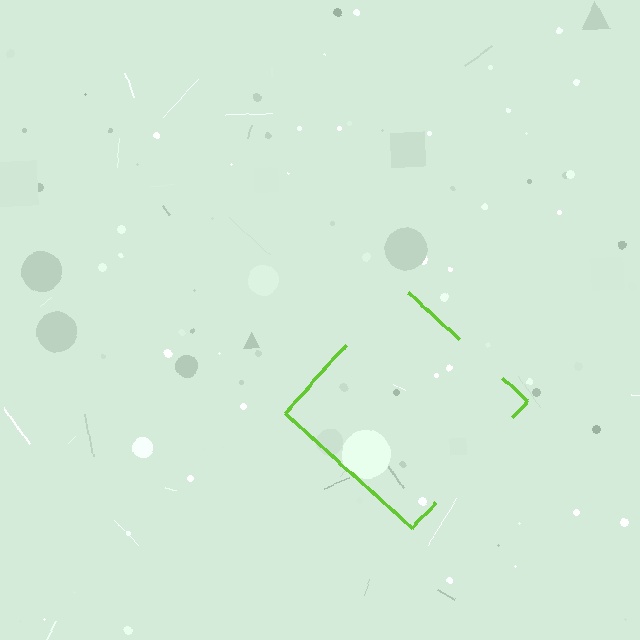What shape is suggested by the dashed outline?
The dashed outline suggests a diamond.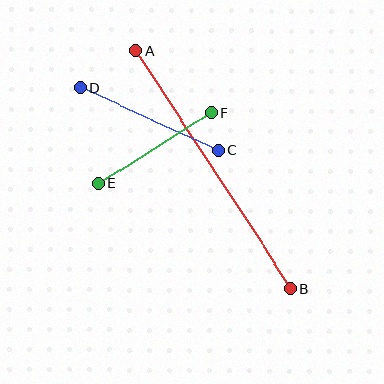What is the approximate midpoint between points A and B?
The midpoint is at approximately (213, 170) pixels.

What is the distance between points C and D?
The distance is approximately 152 pixels.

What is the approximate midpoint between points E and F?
The midpoint is at approximately (154, 148) pixels.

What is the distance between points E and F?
The distance is approximately 133 pixels.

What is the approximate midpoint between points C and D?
The midpoint is at approximately (149, 119) pixels.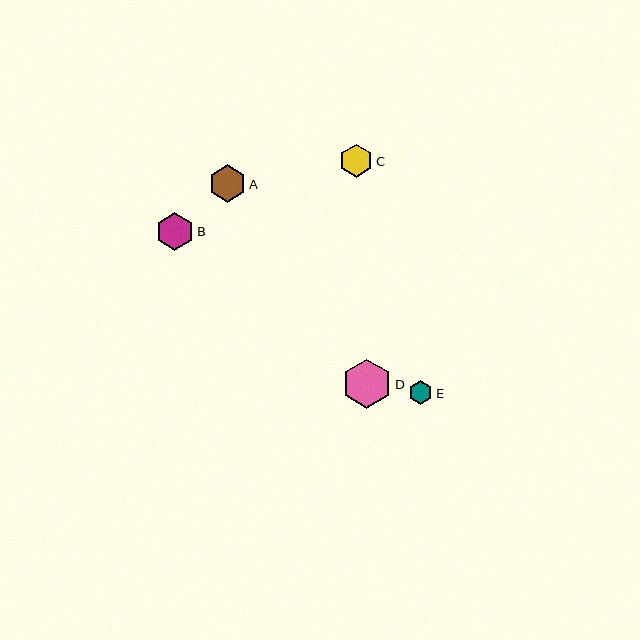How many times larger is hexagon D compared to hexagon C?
Hexagon D is approximately 1.5 times the size of hexagon C.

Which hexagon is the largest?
Hexagon D is the largest with a size of approximately 49 pixels.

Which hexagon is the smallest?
Hexagon E is the smallest with a size of approximately 24 pixels.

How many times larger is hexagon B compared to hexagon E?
Hexagon B is approximately 1.6 times the size of hexagon E.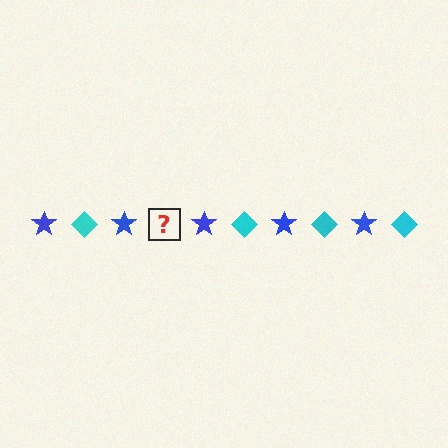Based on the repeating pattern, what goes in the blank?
The blank should be a cyan diamond.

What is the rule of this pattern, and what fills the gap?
The rule is that the pattern alternates between blue star and cyan diamond. The gap should be filled with a cyan diamond.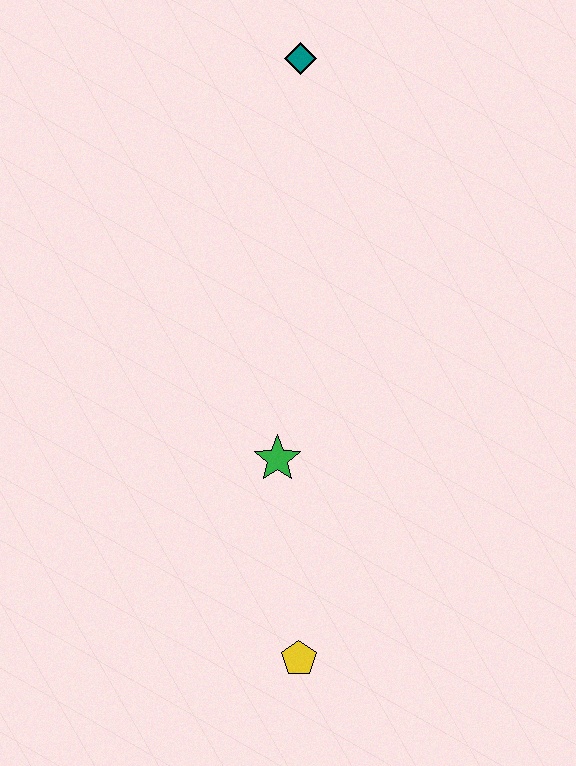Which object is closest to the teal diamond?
The green star is closest to the teal diamond.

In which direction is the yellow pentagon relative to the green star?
The yellow pentagon is below the green star.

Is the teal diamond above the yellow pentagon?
Yes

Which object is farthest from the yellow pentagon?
The teal diamond is farthest from the yellow pentagon.